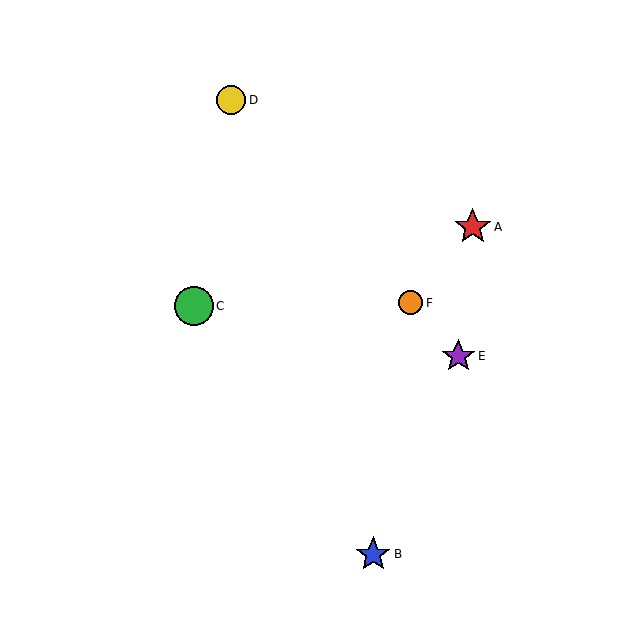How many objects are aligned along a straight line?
3 objects (D, E, F) are aligned along a straight line.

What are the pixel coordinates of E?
Object E is at (458, 356).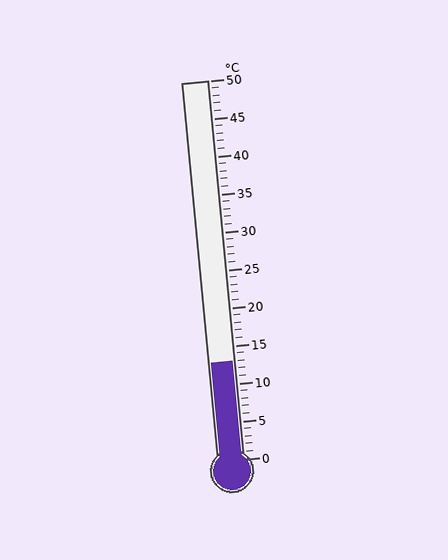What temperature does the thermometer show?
The thermometer shows approximately 13°C.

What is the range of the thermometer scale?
The thermometer scale ranges from 0°C to 50°C.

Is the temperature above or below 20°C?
The temperature is below 20°C.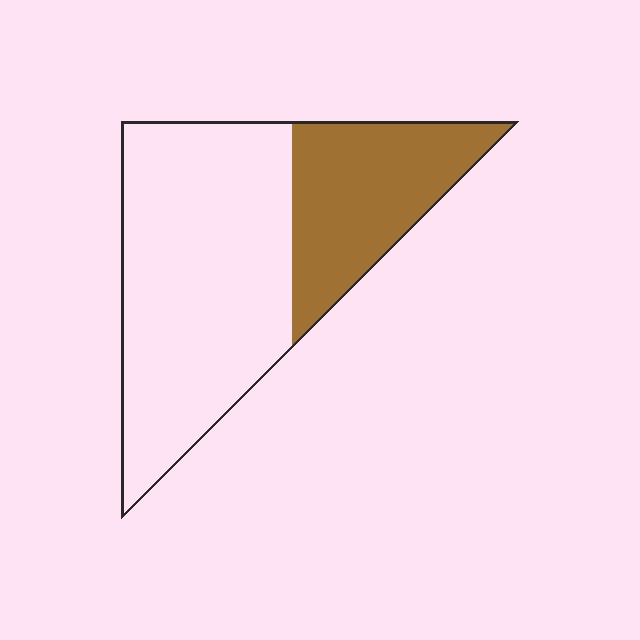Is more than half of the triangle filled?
No.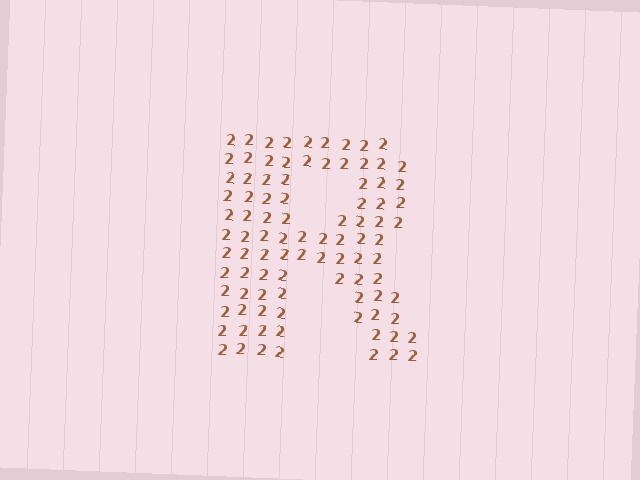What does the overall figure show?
The overall figure shows the letter R.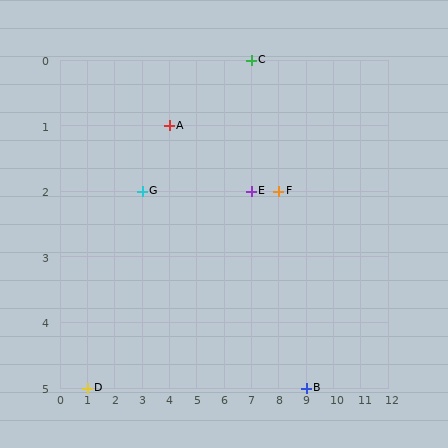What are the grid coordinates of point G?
Point G is at grid coordinates (3, 2).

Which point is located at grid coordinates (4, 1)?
Point A is at (4, 1).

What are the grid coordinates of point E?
Point E is at grid coordinates (7, 2).